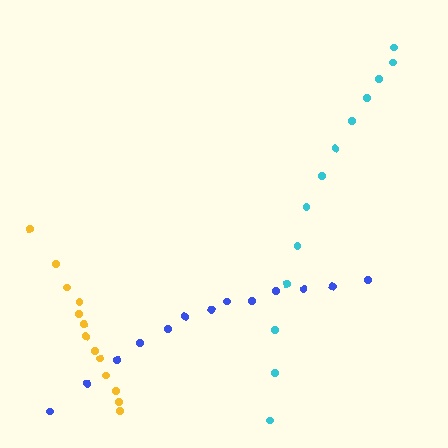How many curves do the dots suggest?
There are 3 distinct paths.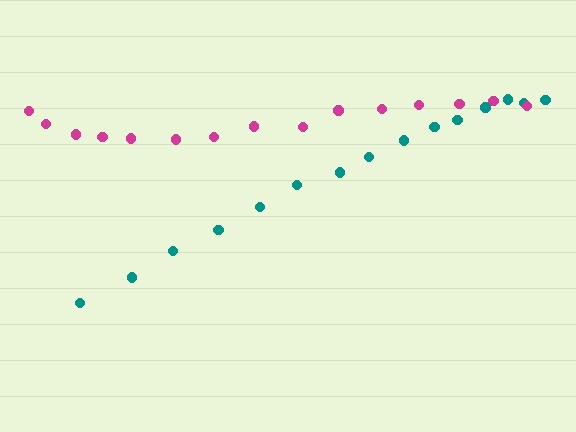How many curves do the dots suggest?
There are 2 distinct paths.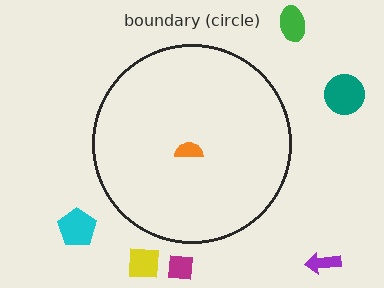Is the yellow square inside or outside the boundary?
Outside.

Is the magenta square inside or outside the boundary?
Outside.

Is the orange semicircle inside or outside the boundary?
Inside.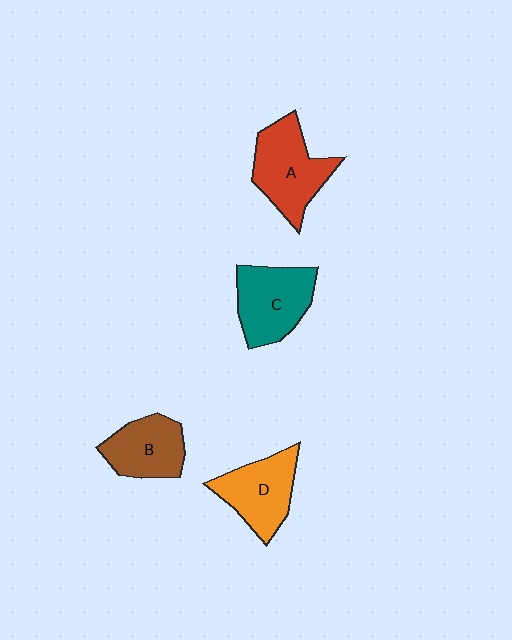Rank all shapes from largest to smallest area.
From largest to smallest: A (red), C (teal), D (orange), B (brown).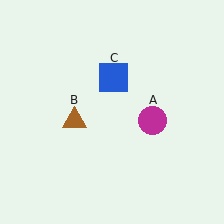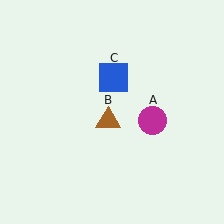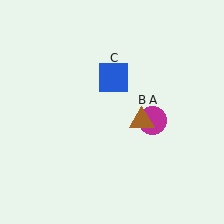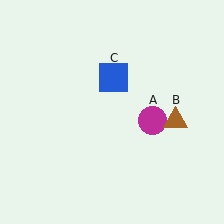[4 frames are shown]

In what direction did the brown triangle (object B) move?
The brown triangle (object B) moved right.